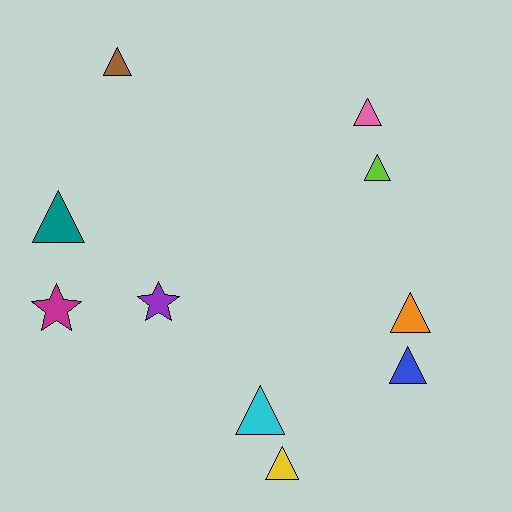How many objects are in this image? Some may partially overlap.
There are 10 objects.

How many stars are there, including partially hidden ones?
There are 2 stars.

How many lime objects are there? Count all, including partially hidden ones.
There is 1 lime object.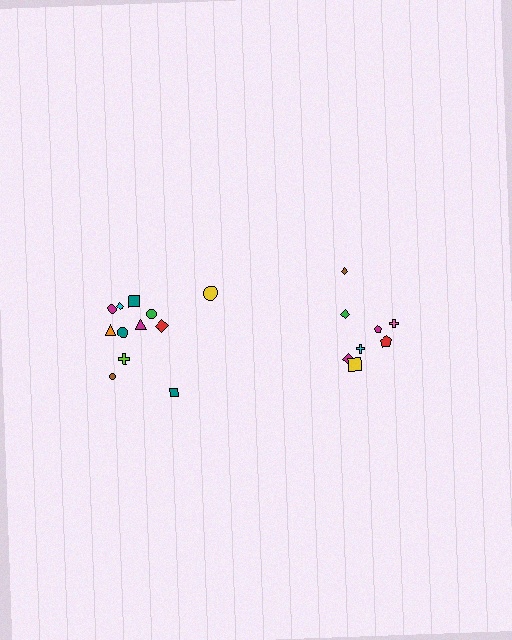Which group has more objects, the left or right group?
The left group.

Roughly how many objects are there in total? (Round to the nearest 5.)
Roughly 20 objects in total.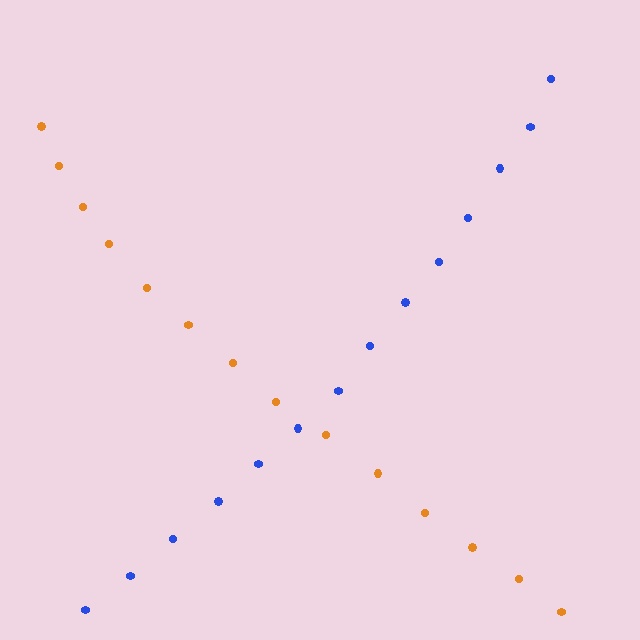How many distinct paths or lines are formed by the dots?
There are 2 distinct paths.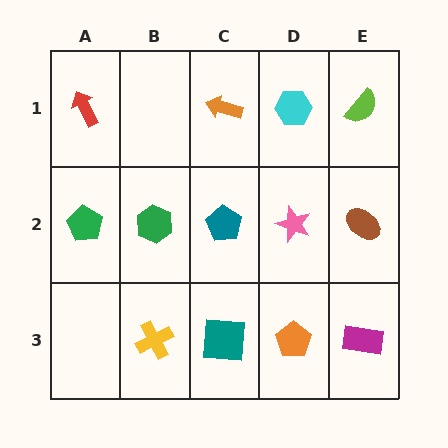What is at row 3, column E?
A magenta rectangle.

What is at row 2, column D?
A pink star.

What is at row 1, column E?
A lime semicircle.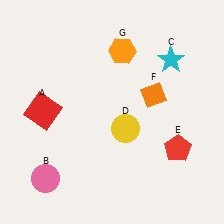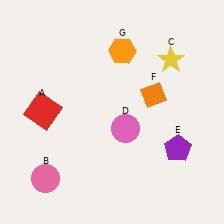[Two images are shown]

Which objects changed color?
C changed from cyan to yellow. D changed from yellow to pink. E changed from red to purple.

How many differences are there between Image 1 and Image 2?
There are 3 differences between the two images.